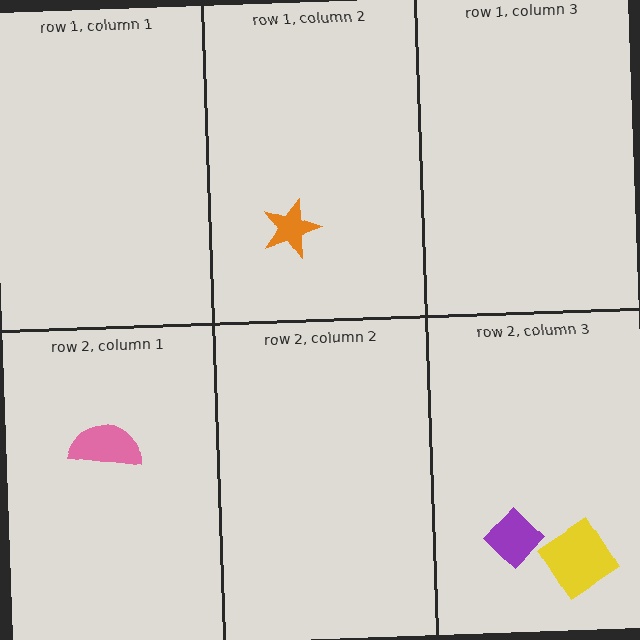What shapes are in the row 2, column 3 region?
The yellow diamond, the purple diamond.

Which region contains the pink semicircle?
The row 2, column 1 region.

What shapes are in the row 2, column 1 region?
The pink semicircle.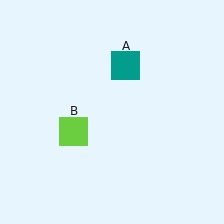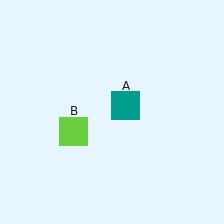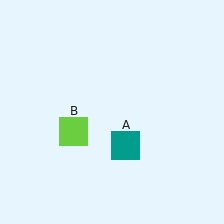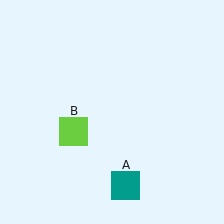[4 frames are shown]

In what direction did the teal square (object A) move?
The teal square (object A) moved down.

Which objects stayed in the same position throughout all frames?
Lime square (object B) remained stationary.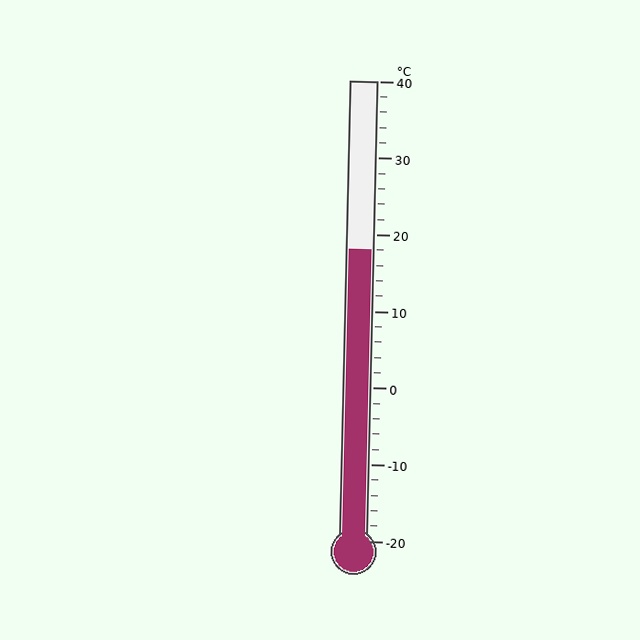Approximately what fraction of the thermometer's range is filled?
The thermometer is filled to approximately 65% of its range.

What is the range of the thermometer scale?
The thermometer scale ranges from -20°C to 40°C.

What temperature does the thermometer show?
The thermometer shows approximately 18°C.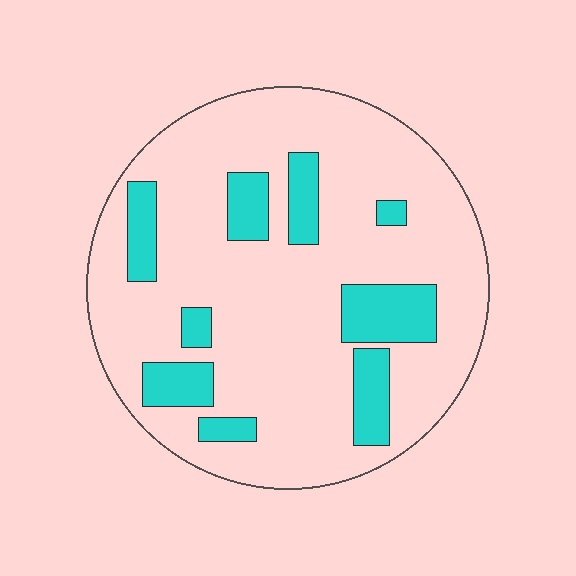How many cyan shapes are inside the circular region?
9.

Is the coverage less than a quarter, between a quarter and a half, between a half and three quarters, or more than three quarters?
Less than a quarter.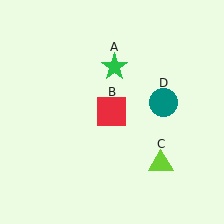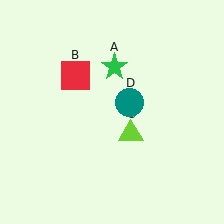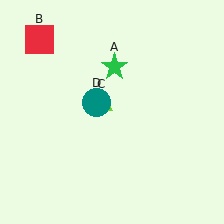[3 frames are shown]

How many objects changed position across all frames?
3 objects changed position: red square (object B), lime triangle (object C), teal circle (object D).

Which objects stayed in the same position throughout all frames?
Green star (object A) remained stationary.